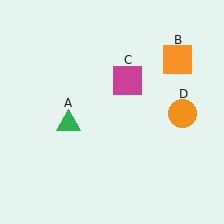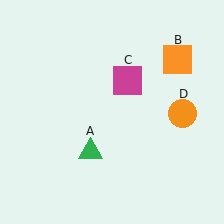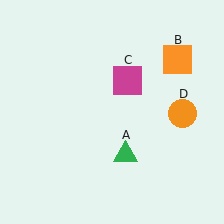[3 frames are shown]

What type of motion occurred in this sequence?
The green triangle (object A) rotated counterclockwise around the center of the scene.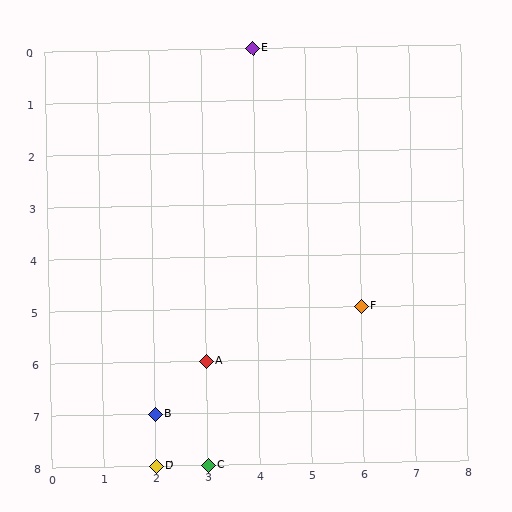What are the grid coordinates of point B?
Point B is at grid coordinates (2, 7).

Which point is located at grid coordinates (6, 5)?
Point F is at (6, 5).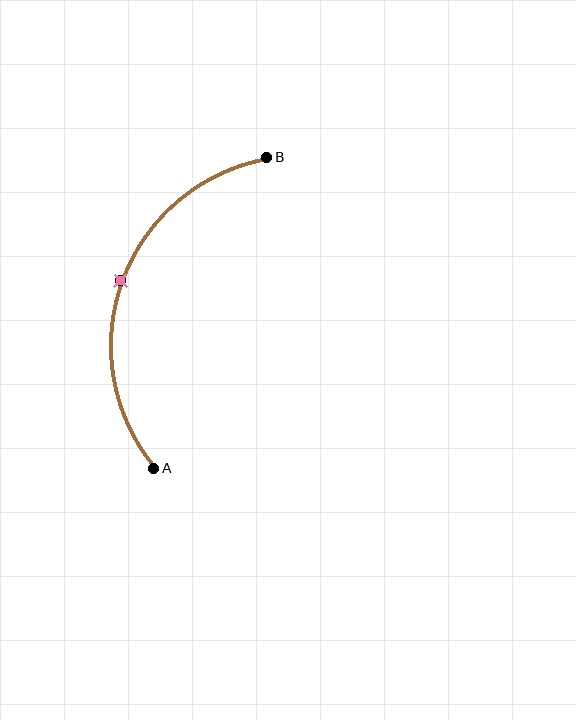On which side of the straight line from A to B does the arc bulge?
The arc bulges to the left of the straight line connecting A and B.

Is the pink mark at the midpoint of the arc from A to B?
Yes. The pink mark lies on the arc at equal arc-length from both A and B — it is the arc midpoint.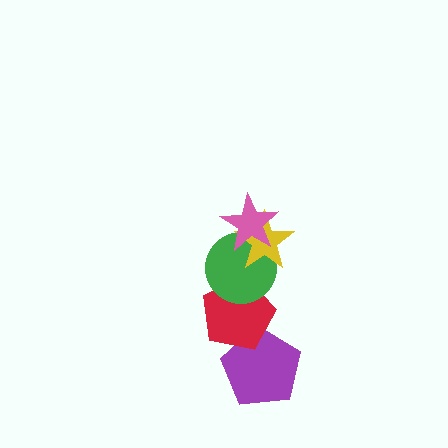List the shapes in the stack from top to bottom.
From top to bottom: the pink star, the yellow star, the green circle, the red pentagon, the purple pentagon.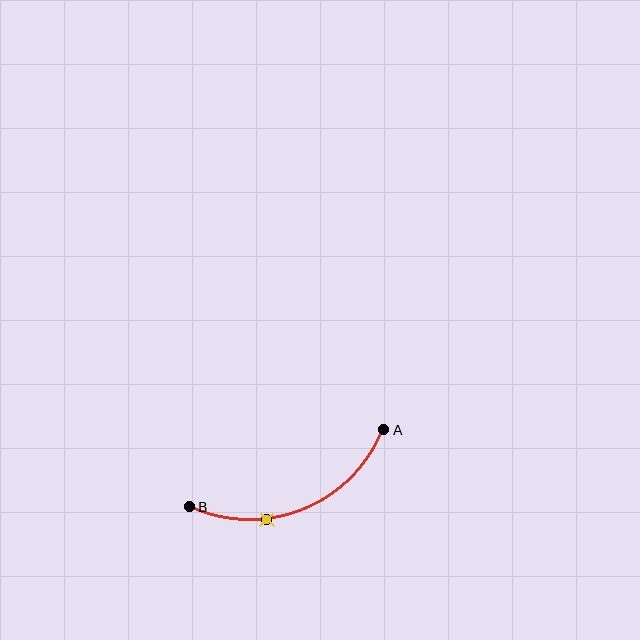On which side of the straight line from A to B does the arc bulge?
The arc bulges below the straight line connecting A and B.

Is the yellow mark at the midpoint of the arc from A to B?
No. The yellow mark lies on the arc but is closer to endpoint B. The arc midpoint would be at the point on the curve equidistant along the arc from both A and B.